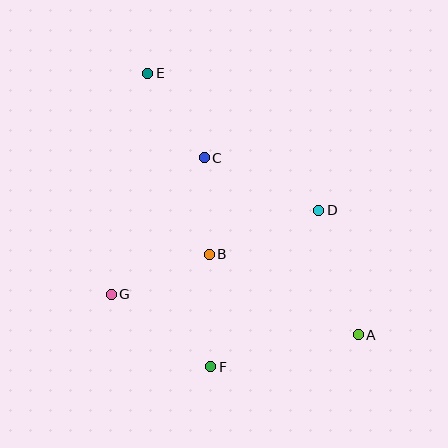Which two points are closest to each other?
Points B and C are closest to each other.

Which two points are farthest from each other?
Points A and E are farthest from each other.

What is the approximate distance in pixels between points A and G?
The distance between A and G is approximately 250 pixels.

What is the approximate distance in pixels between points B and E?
The distance between B and E is approximately 191 pixels.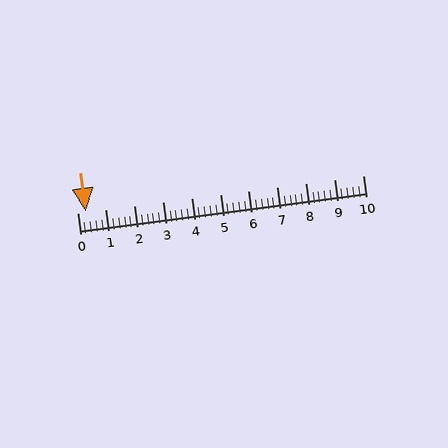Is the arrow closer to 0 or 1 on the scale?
The arrow is closer to 0.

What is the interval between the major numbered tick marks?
The major tick marks are spaced 1 units apart.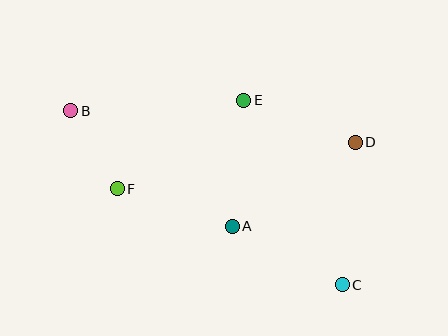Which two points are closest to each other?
Points B and F are closest to each other.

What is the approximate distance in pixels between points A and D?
The distance between A and D is approximately 149 pixels.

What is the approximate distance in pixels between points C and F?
The distance between C and F is approximately 245 pixels.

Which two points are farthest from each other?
Points B and C are farthest from each other.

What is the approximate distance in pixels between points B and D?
The distance between B and D is approximately 286 pixels.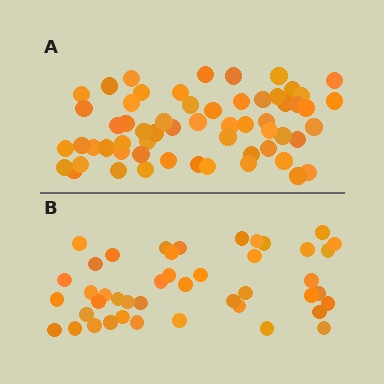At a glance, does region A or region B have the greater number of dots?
Region A (the top region) has more dots.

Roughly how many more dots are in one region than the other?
Region A has approximately 15 more dots than region B.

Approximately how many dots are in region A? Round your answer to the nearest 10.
About 60 dots. (The exact count is 59, which rounds to 60.)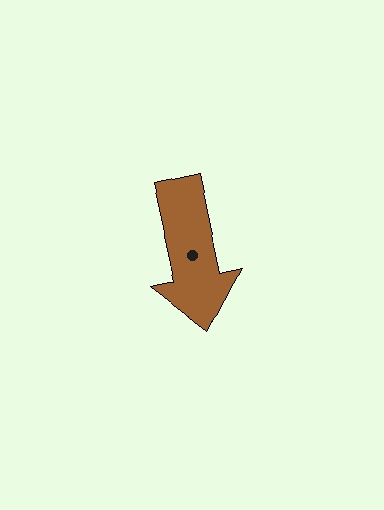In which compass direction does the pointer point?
South.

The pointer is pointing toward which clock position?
Roughly 6 o'clock.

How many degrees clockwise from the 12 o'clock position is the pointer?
Approximately 168 degrees.